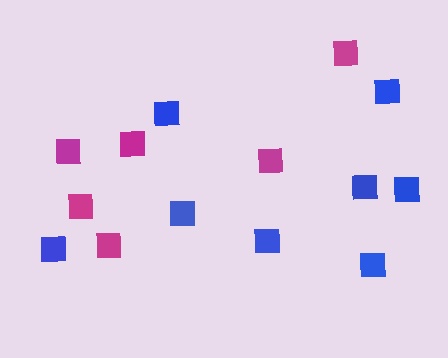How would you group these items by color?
There are 2 groups: one group of magenta squares (6) and one group of blue squares (8).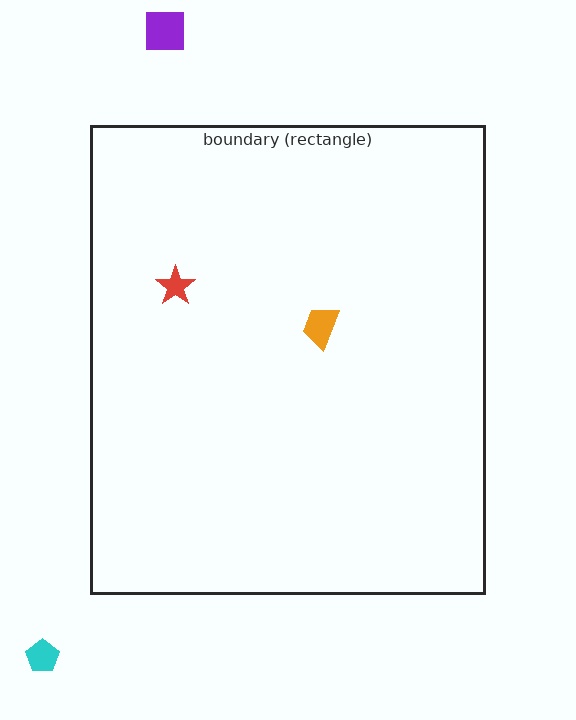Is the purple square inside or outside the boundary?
Outside.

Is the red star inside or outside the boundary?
Inside.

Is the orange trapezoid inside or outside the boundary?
Inside.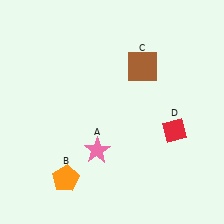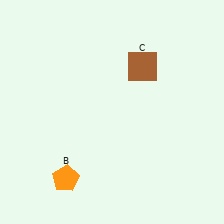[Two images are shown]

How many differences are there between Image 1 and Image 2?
There are 2 differences between the two images.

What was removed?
The pink star (A), the red diamond (D) were removed in Image 2.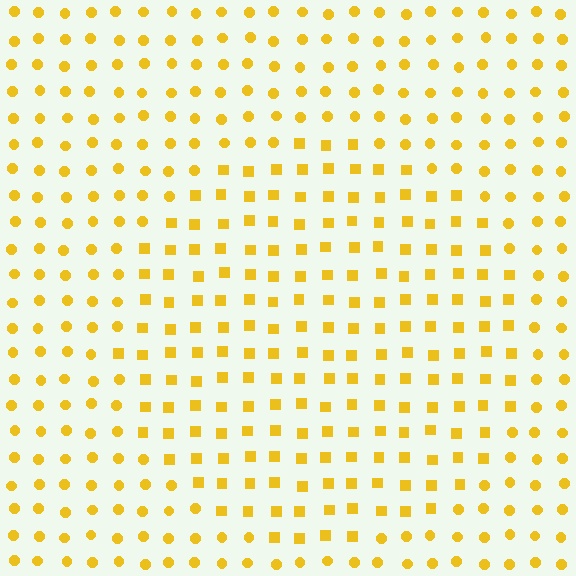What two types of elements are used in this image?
The image uses squares inside the circle region and circles outside it.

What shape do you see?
I see a circle.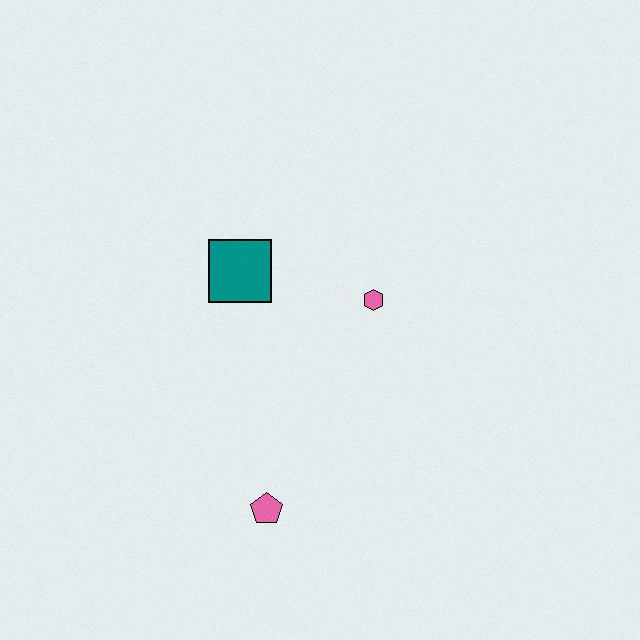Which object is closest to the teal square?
The pink hexagon is closest to the teal square.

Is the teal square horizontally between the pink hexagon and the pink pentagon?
No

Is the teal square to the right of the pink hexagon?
No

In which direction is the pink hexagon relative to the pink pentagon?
The pink hexagon is above the pink pentagon.